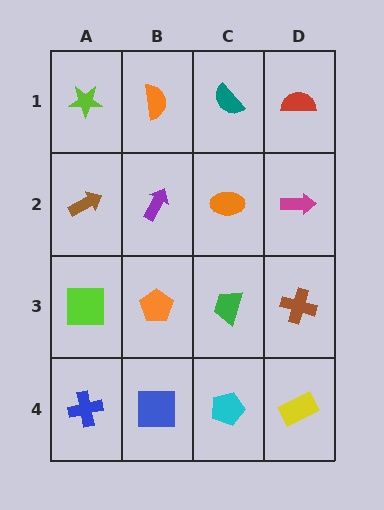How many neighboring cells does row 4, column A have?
2.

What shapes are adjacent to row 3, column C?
An orange ellipse (row 2, column C), a cyan pentagon (row 4, column C), an orange pentagon (row 3, column B), a brown cross (row 3, column D).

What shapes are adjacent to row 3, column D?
A magenta arrow (row 2, column D), a yellow rectangle (row 4, column D), a green trapezoid (row 3, column C).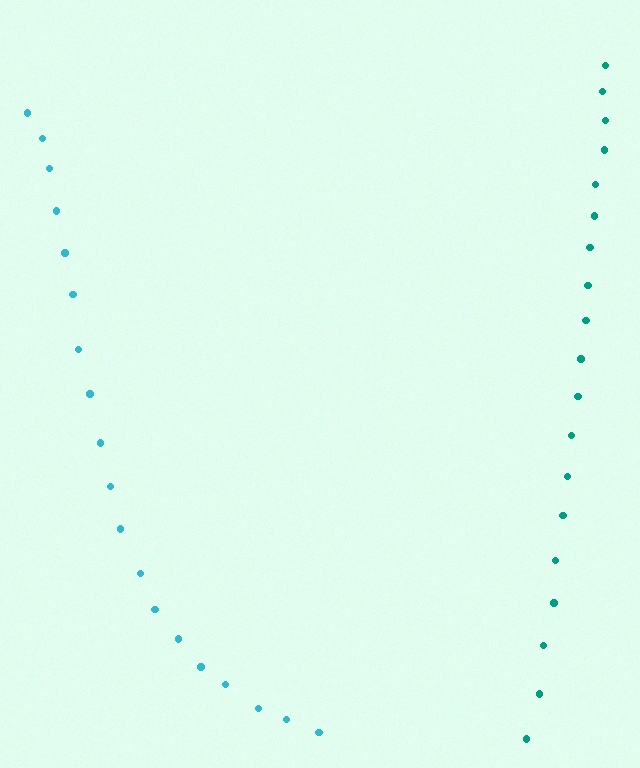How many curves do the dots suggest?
There are 2 distinct paths.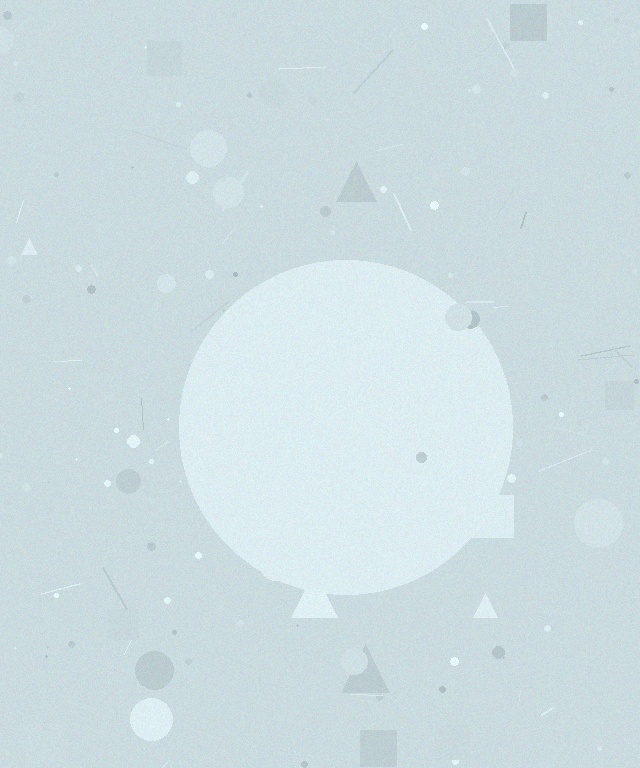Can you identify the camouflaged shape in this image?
The camouflaged shape is a circle.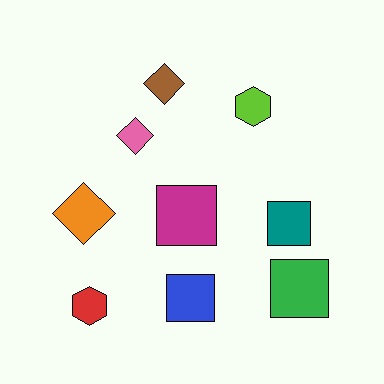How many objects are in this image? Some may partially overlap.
There are 9 objects.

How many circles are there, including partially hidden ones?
There are no circles.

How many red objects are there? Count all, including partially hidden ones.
There is 1 red object.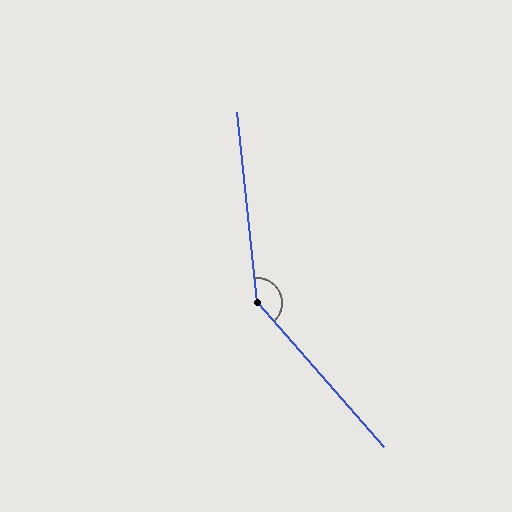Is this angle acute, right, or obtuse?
It is obtuse.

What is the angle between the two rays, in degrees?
Approximately 144 degrees.